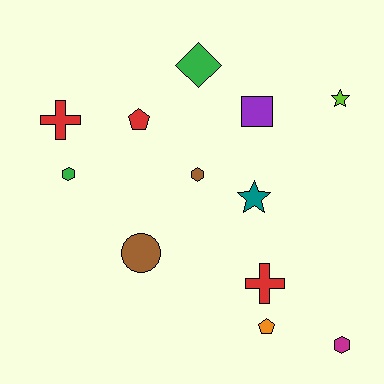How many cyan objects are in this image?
There are no cyan objects.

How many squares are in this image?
There is 1 square.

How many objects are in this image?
There are 12 objects.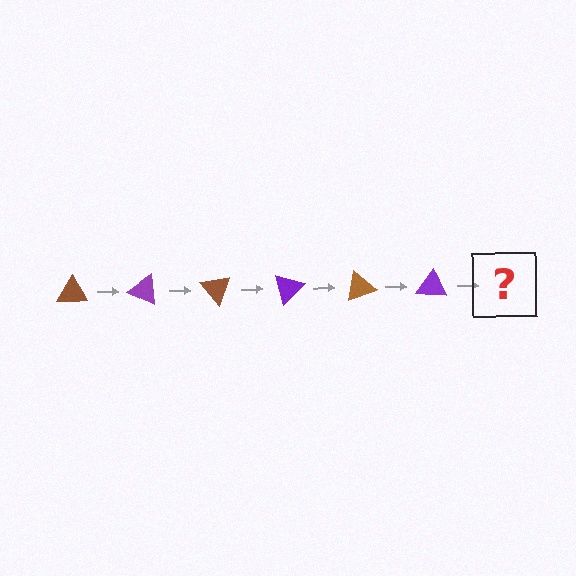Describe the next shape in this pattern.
It should be a brown triangle, rotated 150 degrees from the start.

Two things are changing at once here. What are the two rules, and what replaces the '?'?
The two rules are that it rotates 25 degrees each step and the color cycles through brown and purple. The '?' should be a brown triangle, rotated 150 degrees from the start.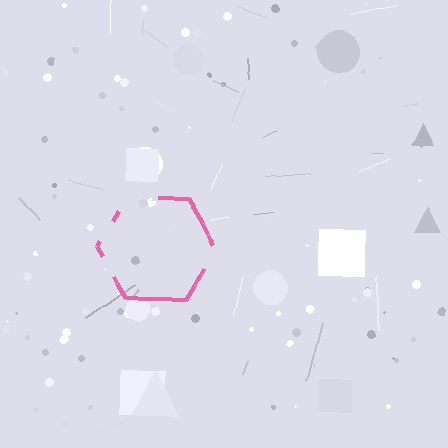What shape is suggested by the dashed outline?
The dashed outline suggests a hexagon.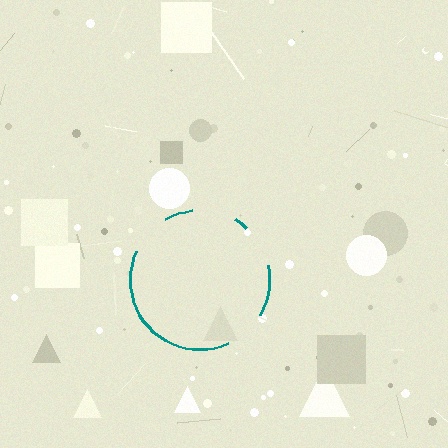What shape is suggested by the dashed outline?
The dashed outline suggests a circle.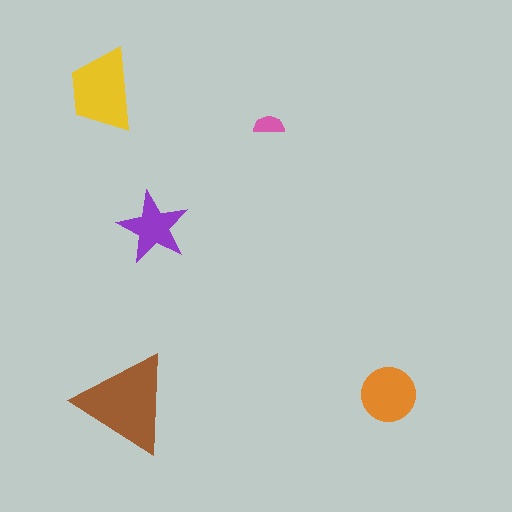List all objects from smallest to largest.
The pink semicircle, the purple star, the orange circle, the yellow trapezoid, the brown triangle.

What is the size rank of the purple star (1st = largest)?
4th.